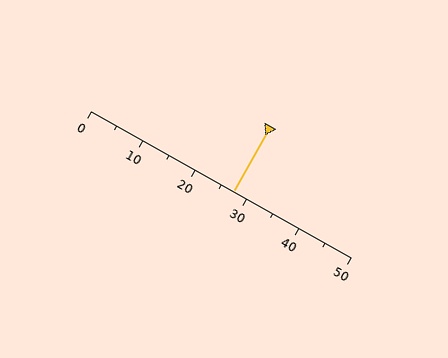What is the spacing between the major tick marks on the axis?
The major ticks are spaced 10 apart.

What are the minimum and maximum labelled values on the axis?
The axis runs from 0 to 50.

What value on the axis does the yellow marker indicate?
The marker indicates approximately 27.5.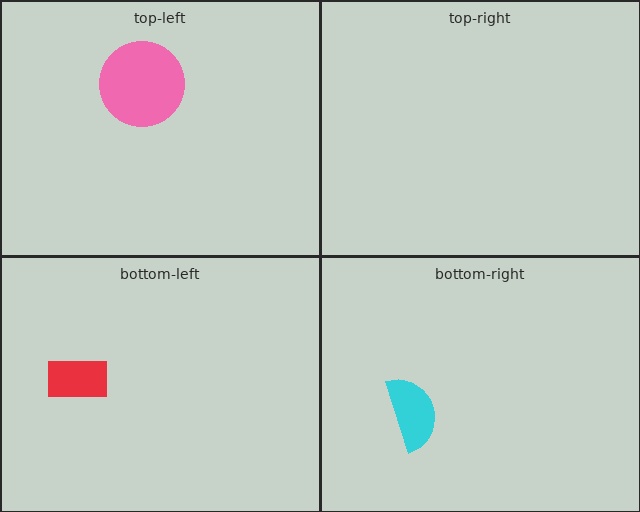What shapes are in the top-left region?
The pink circle.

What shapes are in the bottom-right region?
The cyan semicircle.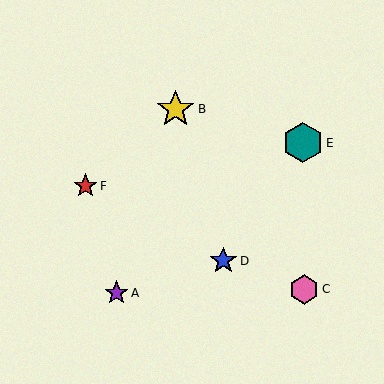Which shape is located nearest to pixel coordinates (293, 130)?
The teal hexagon (labeled E) at (303, 143) is nearest to that location.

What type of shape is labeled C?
Shape C is a pink hexagon.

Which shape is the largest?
The teal hexagon (labeled E) is the largest.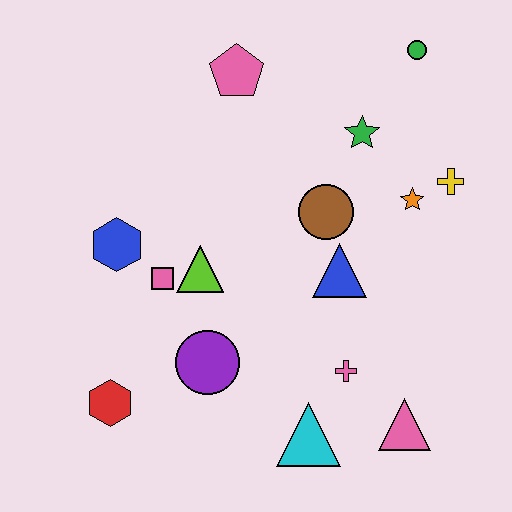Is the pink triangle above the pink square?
No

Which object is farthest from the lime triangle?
The green circle is farthest from the lime triangle.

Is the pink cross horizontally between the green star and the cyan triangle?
Yes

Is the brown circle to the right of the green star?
No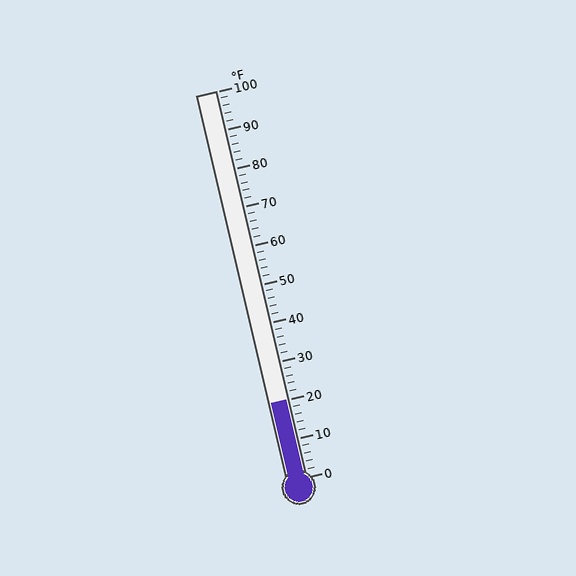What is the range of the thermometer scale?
The thermometer scale ranges from 0°F to 100°F.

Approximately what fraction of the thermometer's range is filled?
The thermometer is filled to approximately 20% of its range.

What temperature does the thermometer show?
The thermometer shows approximately 20°F.